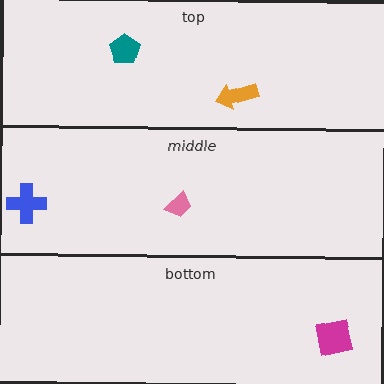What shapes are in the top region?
The orange arrow, the teal pentagon.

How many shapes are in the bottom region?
1.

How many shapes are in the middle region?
2.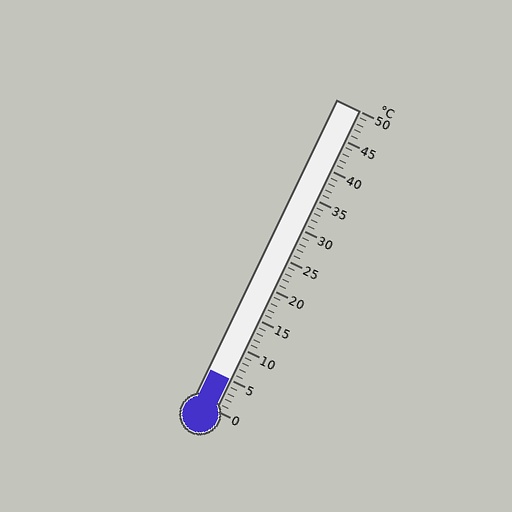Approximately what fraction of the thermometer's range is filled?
The thermometer is filled to approximately 10% of its range.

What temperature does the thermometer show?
The thermometer shows approximately 5°C.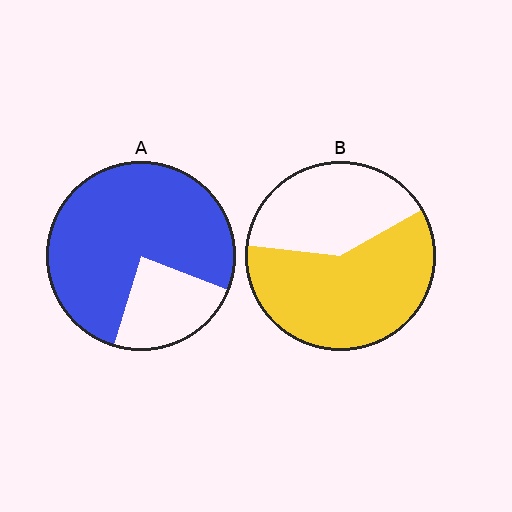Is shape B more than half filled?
Yes.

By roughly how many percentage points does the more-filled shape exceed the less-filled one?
By roughly 15 percentage points (A over B).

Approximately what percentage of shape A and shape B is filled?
A is approximately 75% and B is approximately 60%.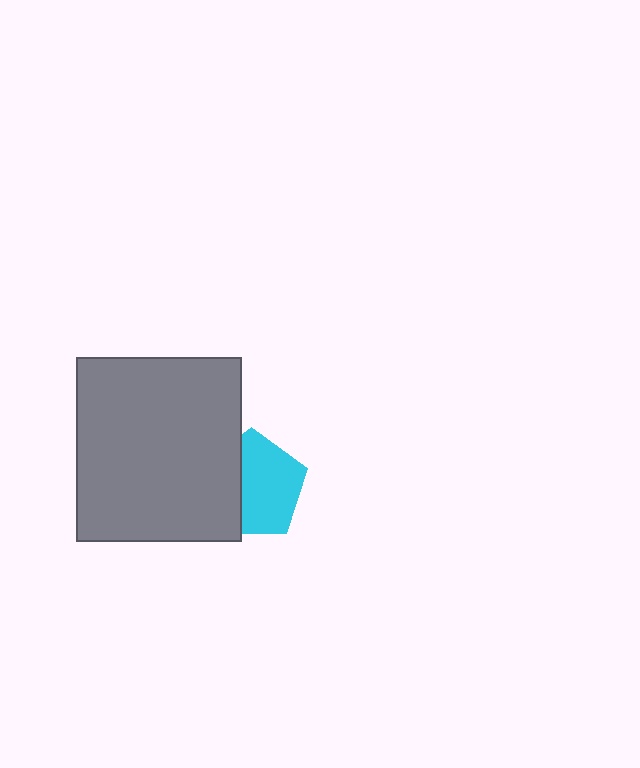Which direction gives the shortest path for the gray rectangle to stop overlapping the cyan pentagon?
Moving left gives the shortest separation.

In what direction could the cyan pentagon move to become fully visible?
The cyan pentagon could move right. That would shift it out from behind the gray rectangle entirely.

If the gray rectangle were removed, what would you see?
You would see the complete cyan pentagon.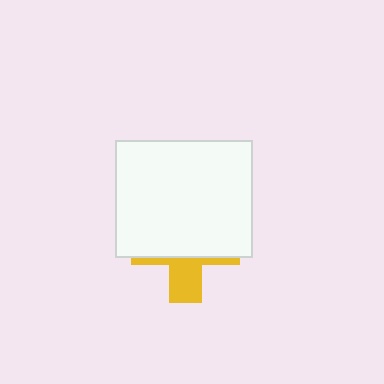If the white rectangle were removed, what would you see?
You would see the complete yellow cross.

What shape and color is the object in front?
The object in front is a white rectangle.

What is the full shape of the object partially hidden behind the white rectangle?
The partially hidden object is a yellow cross.